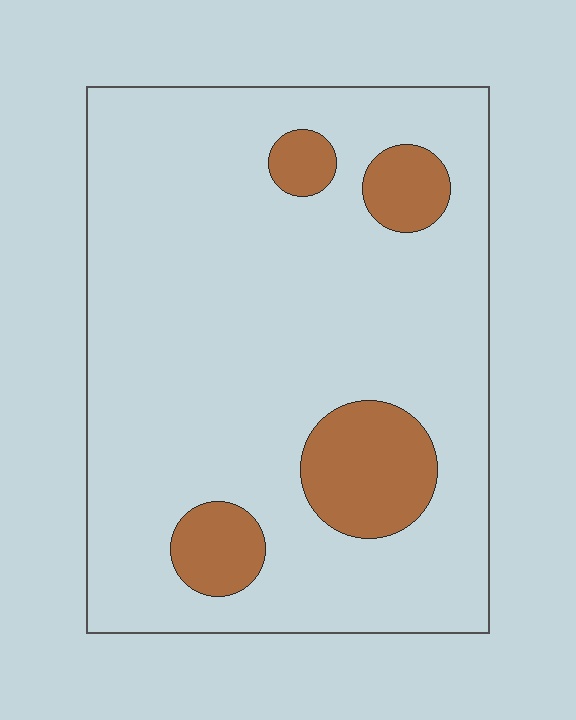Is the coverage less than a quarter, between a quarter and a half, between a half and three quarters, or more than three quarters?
Less than a quarter.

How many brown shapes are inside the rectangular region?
4.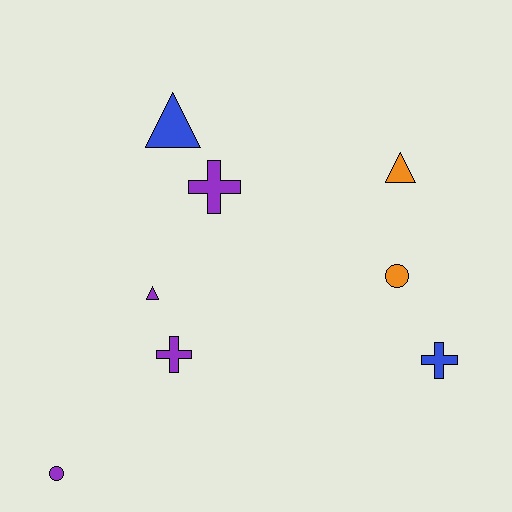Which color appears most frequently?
Purple, with 4 objects.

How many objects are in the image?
There are 8 objects.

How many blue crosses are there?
There is 1 blue cross.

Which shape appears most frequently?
Triangle, with 3 objects.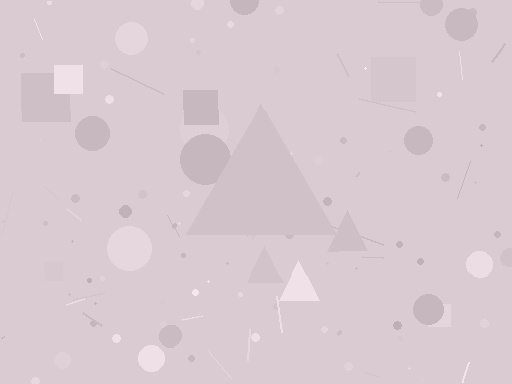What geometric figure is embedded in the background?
A triangle is embedded in the background.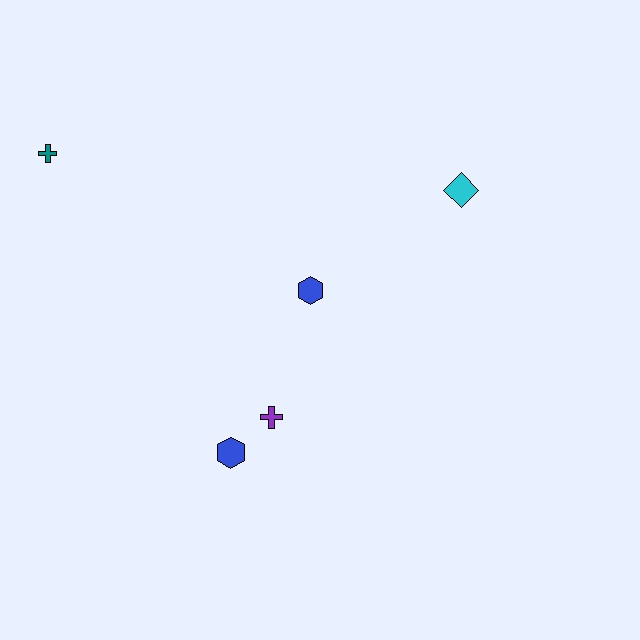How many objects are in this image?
There are 5 objects.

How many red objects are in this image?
There are no red objects.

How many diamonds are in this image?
There is 1 diamond.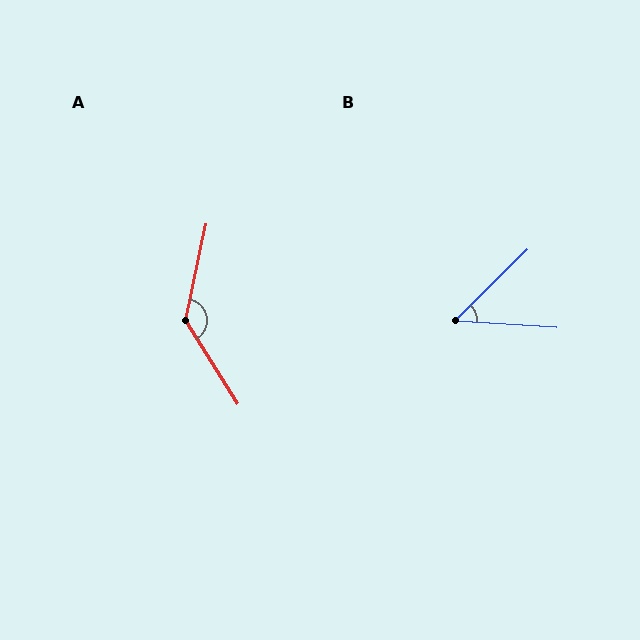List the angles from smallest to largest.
B (48°), A (136°).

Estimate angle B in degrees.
Approximately 48 degrees.